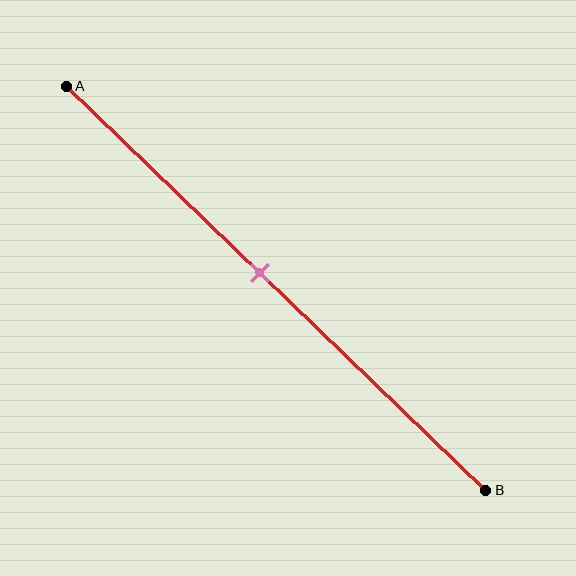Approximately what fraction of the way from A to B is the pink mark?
The pink mark is approximately 45% of the way from A to B.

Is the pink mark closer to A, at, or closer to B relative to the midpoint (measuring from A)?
The pink mark is closer to point A than the midpoint of segment AB.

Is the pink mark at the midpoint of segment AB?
No, the mark is at about 45% from A, not at the 50% midpoint.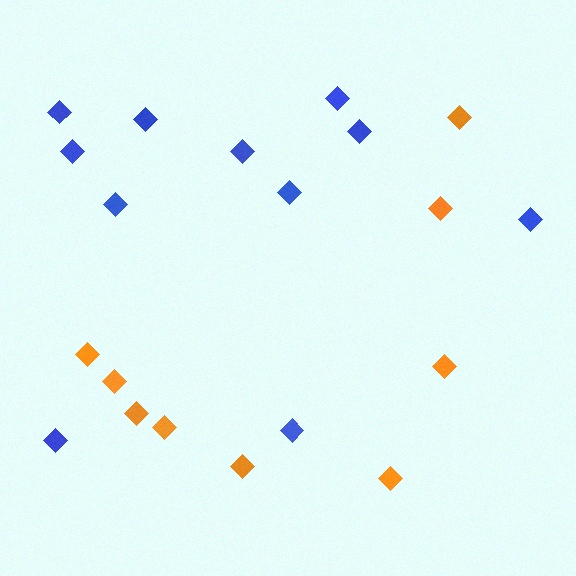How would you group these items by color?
There are 2 groups: one group of orange diamonds (9) and one group of blue diamonds (11).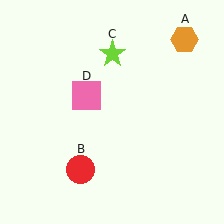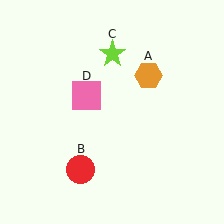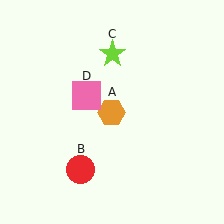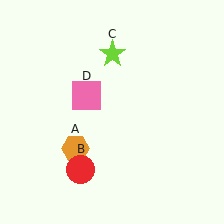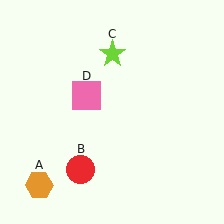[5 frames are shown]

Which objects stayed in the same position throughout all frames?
Red circle (object B) and lime star (object C) and pink square (object D) remained stationary.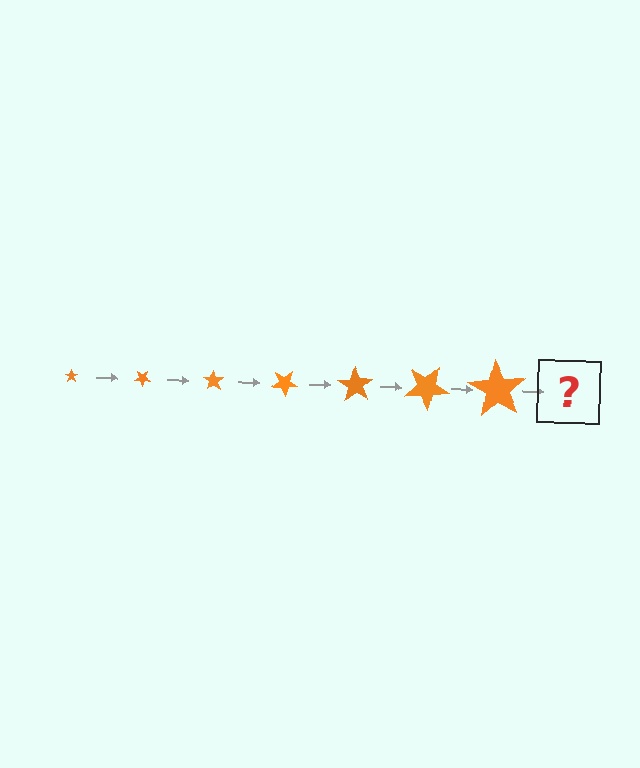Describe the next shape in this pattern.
It should be a star, larger than the previous one and rotated 245 degrees from the start.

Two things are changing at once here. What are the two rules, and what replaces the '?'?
The two rules are that the star grows larger each step and it rotates 35 degrees each step. The '?' should be a star, larger than the previous one and rotated 245 degrees from the start.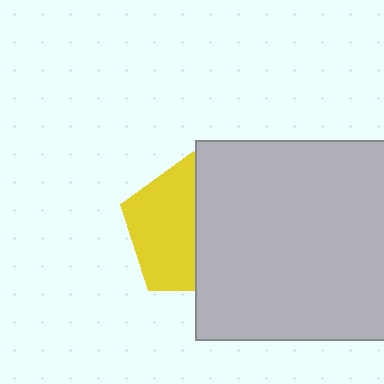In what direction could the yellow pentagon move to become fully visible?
The yellow pentagon could move left. That would shift it out from behind the light gray square entirely.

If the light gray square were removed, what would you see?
You would see the complete yellow pentagon.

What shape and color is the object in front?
The object in front is a light gray square.